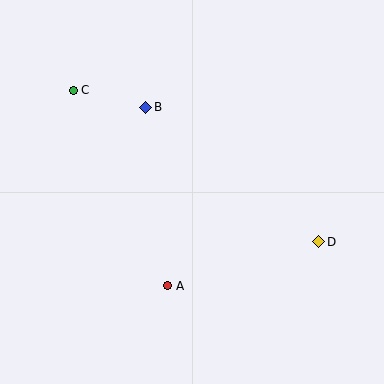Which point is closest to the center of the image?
Point B at (146, 107) is closest to the center.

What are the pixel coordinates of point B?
Point B is at (146, 107).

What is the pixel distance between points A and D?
The distance between A and D is 158 pixels.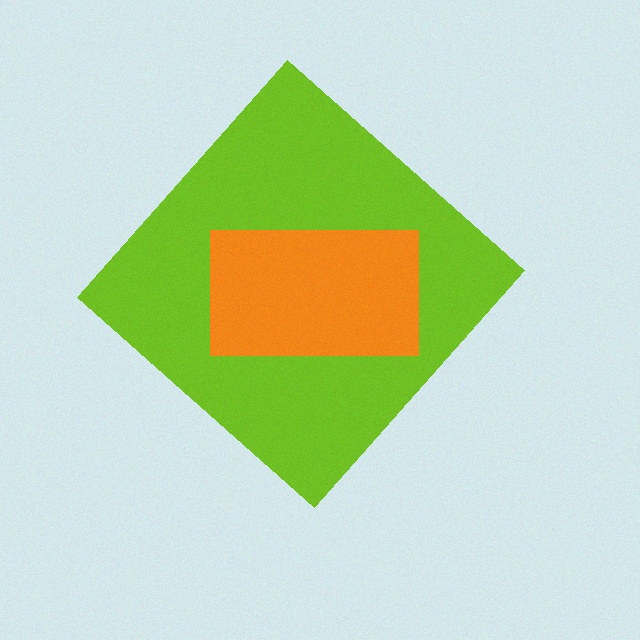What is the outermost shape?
The lime diamond.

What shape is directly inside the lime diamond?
The orange rectangle.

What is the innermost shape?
The orange rectangle.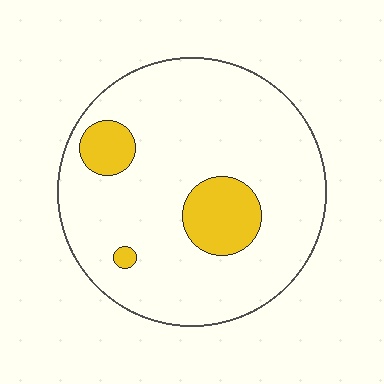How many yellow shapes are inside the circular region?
3.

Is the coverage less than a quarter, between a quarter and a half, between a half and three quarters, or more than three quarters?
Less than a quarter.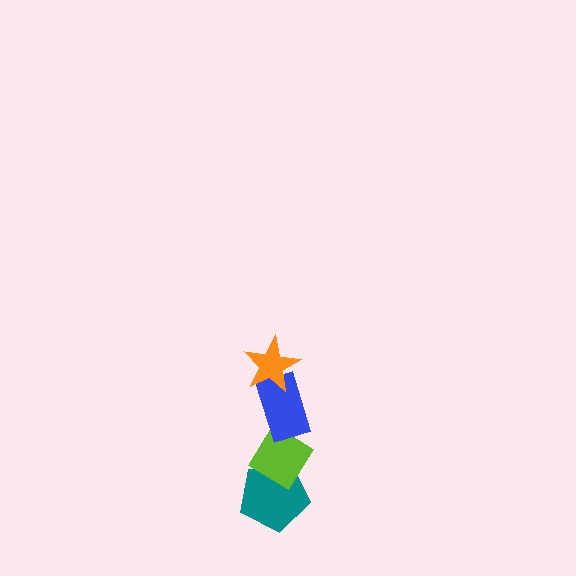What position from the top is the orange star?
The orange star is 1st from the top.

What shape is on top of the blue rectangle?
The orange star is on top of the blue rectangle.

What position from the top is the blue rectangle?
The blue rectangle is 2nd from the top.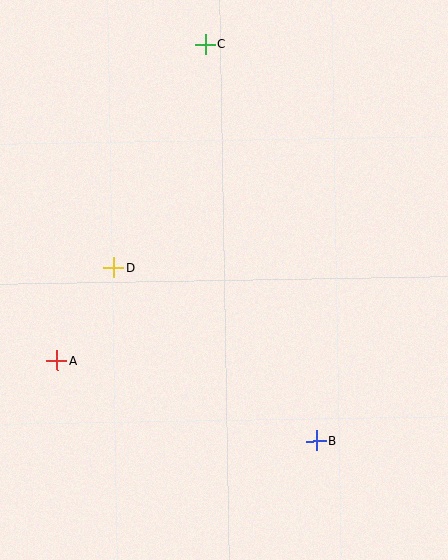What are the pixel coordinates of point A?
Point A is at (57, 360).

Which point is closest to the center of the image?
Point D at (114, 268) is closest to the center.